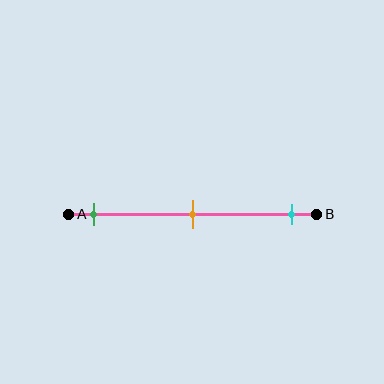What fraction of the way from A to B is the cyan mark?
The cyan mark is approximately 90% (0.9) of the way from A to B.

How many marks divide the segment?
There are 3 marks dividing the segment.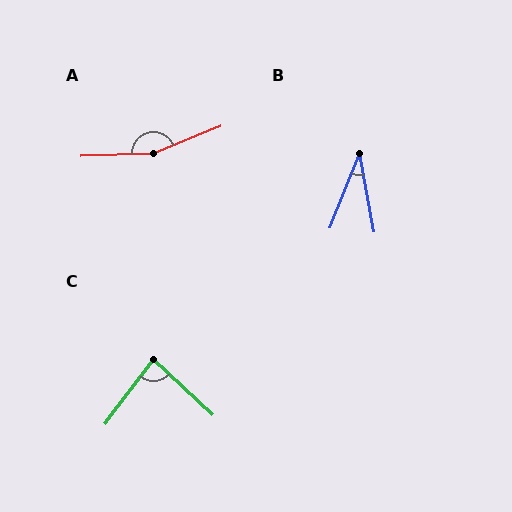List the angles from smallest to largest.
B (32°), C (84°), A (159°).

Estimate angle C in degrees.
Approximately 84 degrees.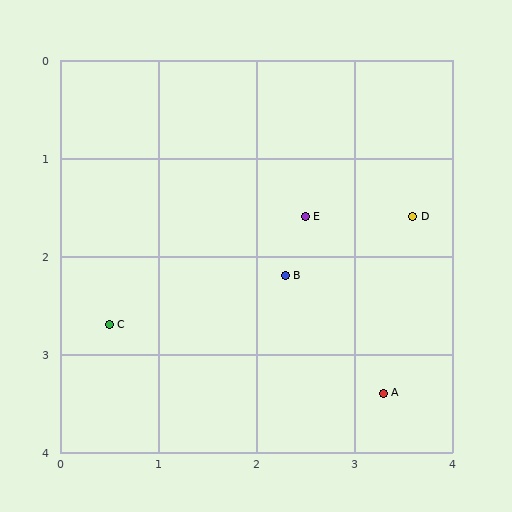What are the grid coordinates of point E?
Point E is at approximately (2.5, 1.6).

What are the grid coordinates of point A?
Point A is at approximately (3.3, 3.4).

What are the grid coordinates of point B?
Point B is at approximately (2.3, 2.2).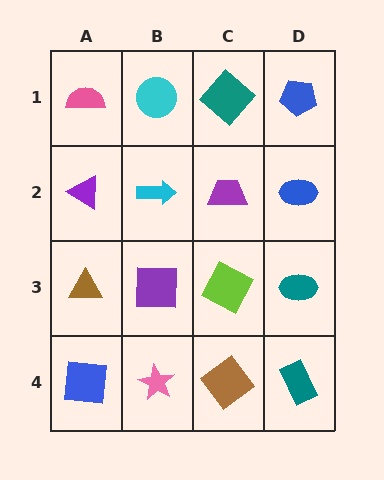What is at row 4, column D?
A teal rectangle.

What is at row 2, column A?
A purple triangle.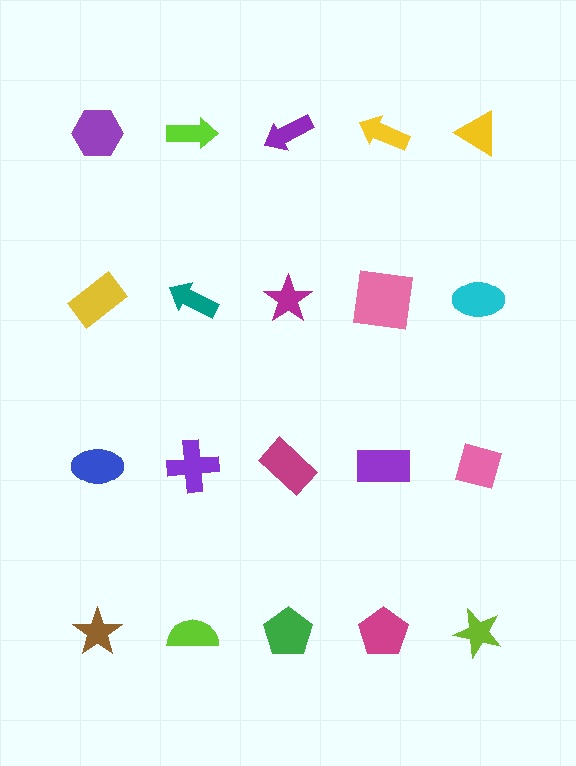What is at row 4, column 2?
A lime semicircle.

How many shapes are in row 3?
5 shapes.